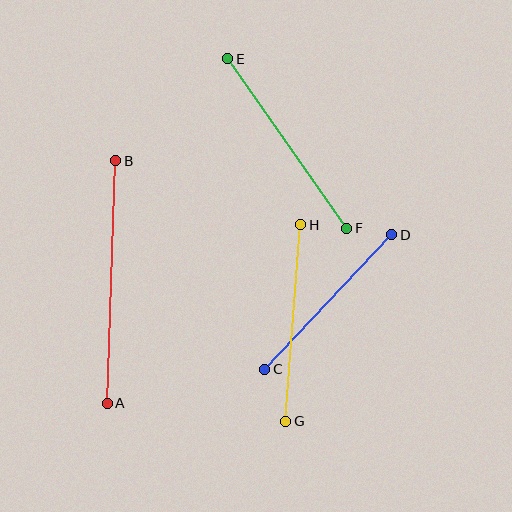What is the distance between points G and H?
The distance is approximately 197 pixels.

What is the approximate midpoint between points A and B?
The midpoint is at approximately (112, 282) pixels.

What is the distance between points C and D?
The distance is approximately 185 pixels.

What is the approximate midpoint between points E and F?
The midpoint is at approximately (287, 144) pixels.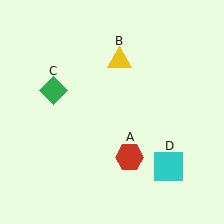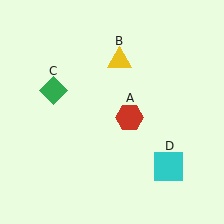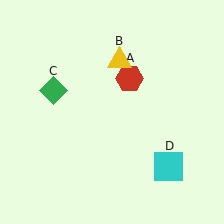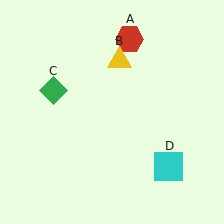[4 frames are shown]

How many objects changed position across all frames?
1 object changed position: red hexagon (object A).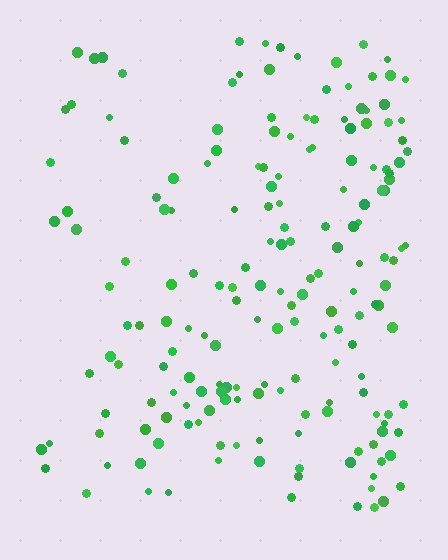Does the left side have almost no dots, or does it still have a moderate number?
Still a moderate number, just noticeably fewer than the right.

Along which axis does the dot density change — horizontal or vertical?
Horizontal.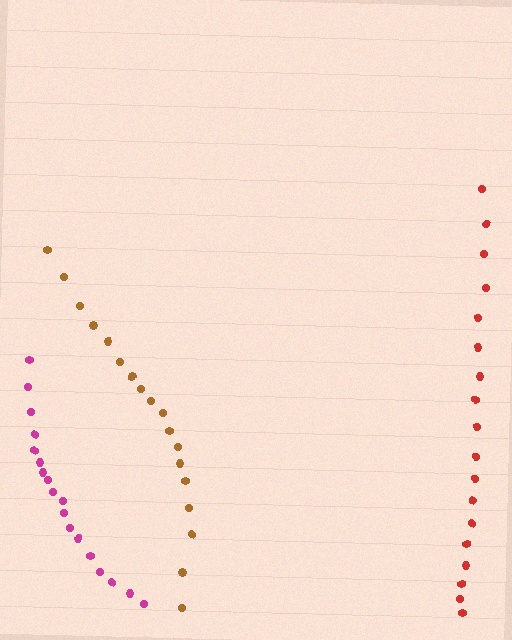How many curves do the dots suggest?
There are 3 distinct paths.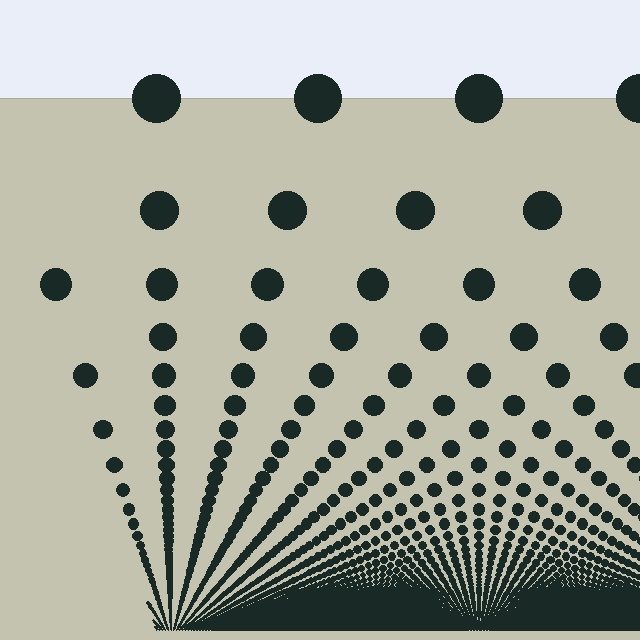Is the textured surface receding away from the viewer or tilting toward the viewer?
The surface appears to tilt toward the viewer. Texture elements get larger and sparser toward the top.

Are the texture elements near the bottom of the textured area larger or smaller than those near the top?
Smaller. The gradient is inverted — elements near the bottom are smaller and denser.